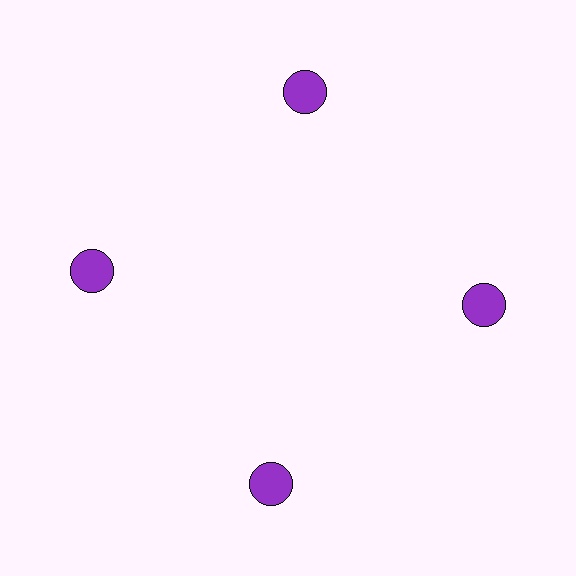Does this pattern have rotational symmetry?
Yes, this pattern has 4-fold rotational symmetry. It looks the same after rotating 90 degrees around the center.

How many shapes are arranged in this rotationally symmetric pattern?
There are 4 shapes, arranged in 4 groups of 1.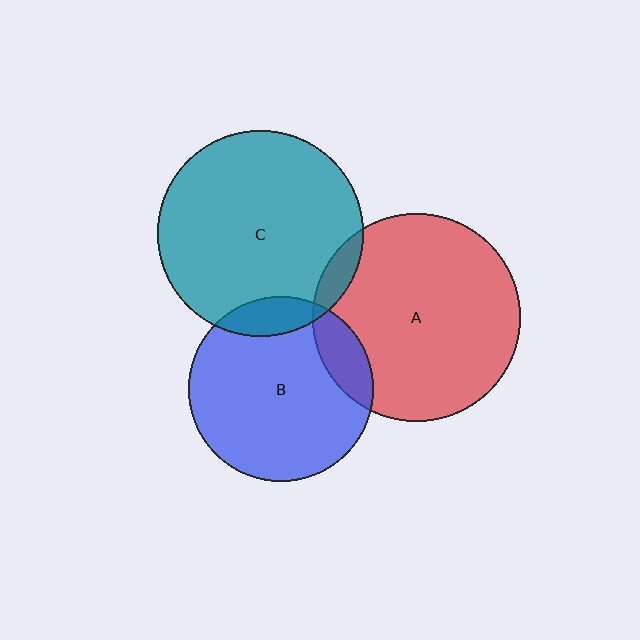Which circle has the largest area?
Circle A (red).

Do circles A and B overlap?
Yes.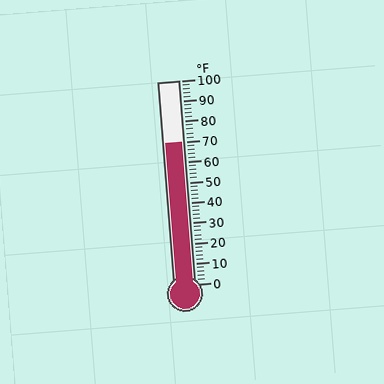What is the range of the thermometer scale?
The thermometer scale ranges from 0°F to 100°F.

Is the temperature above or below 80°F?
The temperature is below 80°F.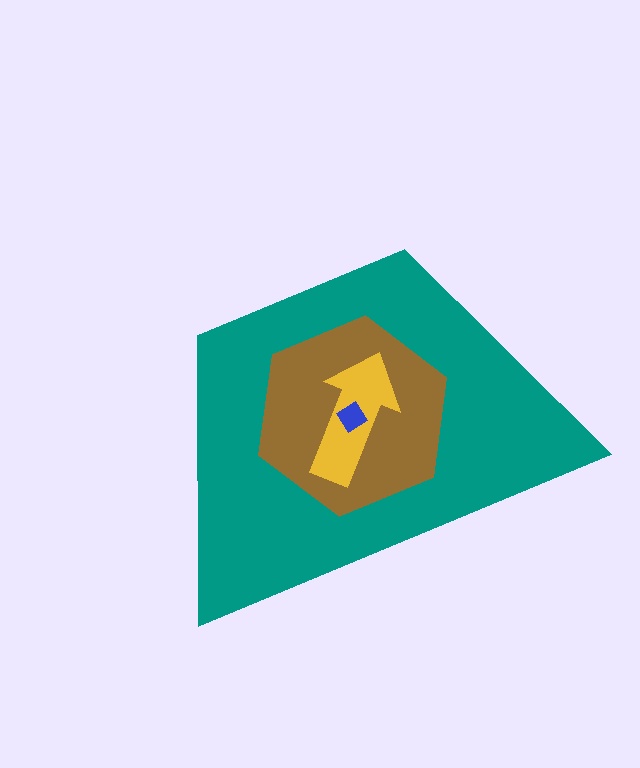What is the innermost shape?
The blue diamond.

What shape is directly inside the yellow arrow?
The blue diamond.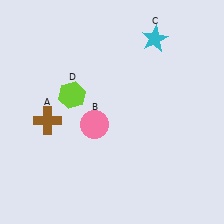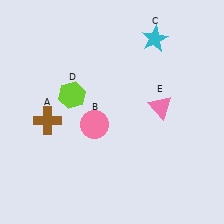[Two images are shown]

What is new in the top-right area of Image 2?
A pink triangle (E) was added in the top-right area of Image 2.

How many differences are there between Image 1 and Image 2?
There is 1 difference between the two images.